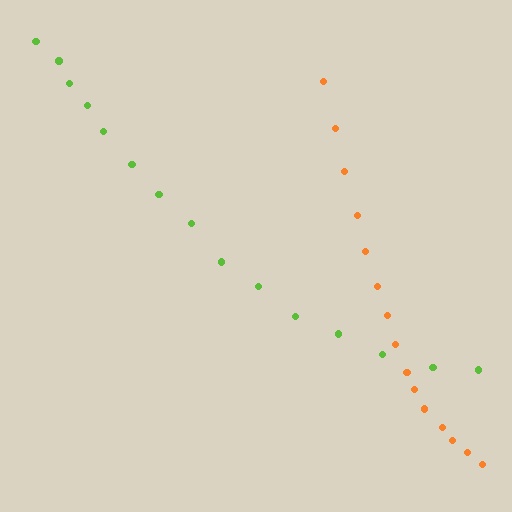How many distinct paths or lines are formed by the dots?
There are 2 distinct paths.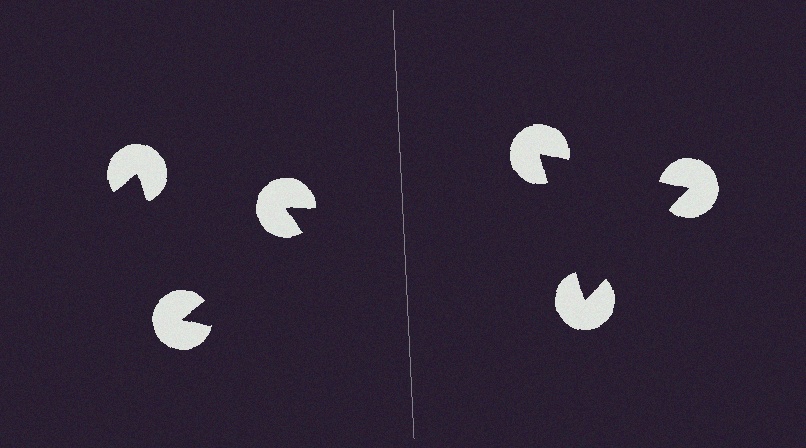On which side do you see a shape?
An illusory triangle appears on the right side. On the left side the wedge cuts are rotated, so no coherent shape forms.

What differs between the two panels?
The pac-man discs are positioned identically on both sides; only the wedge orientations differ. On the right they align to a triangle; on the left they are misaligned.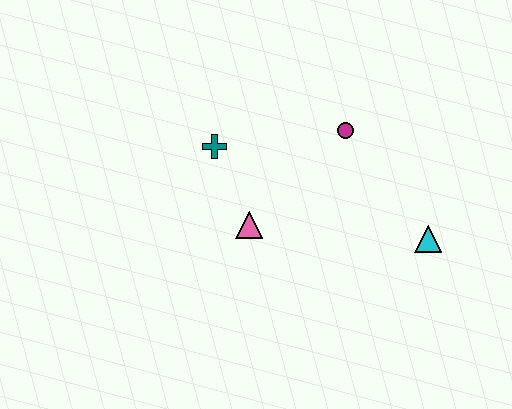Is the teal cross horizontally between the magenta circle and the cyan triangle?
No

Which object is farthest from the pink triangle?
The cyan triangle is farthest from the pink triangle.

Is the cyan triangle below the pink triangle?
Yes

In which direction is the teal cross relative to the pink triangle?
The teal cross is above the pink triangle.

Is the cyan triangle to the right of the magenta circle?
Yes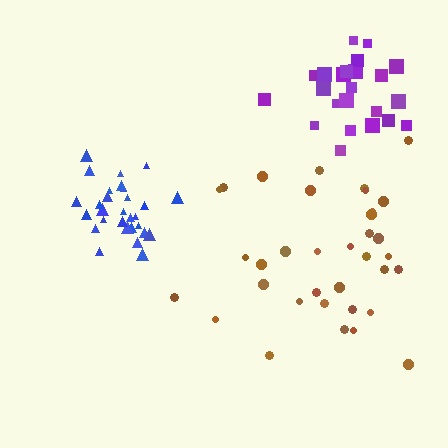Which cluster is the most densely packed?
Blue.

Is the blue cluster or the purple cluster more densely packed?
Blue.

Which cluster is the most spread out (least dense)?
Brown.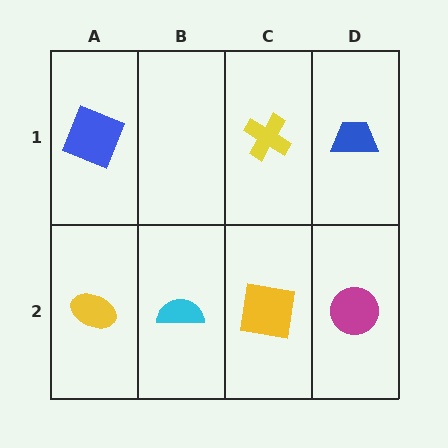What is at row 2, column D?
A magenta circle.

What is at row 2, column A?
A yellow ellipse.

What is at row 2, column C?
A yellow square.